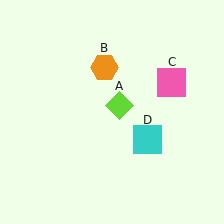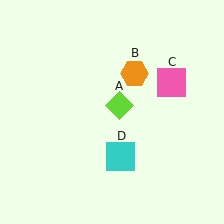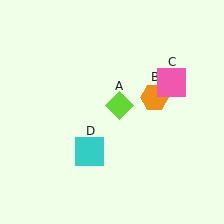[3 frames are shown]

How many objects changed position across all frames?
2 objects changed position: orange hexagon (object B), cyan square (object D).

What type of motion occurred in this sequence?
The orange hexagon (object B), cyan square (object D) rotated clockwise around the center of the scene.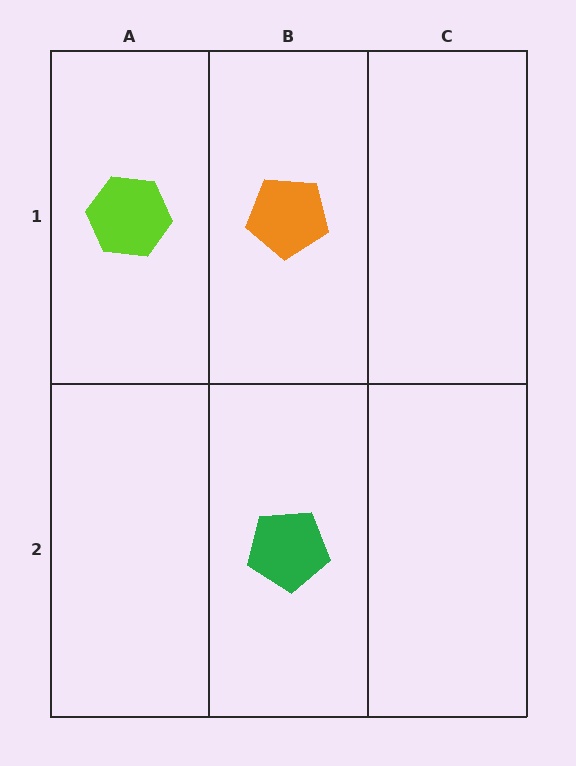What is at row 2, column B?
A green pentagon.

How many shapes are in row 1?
2 shapes.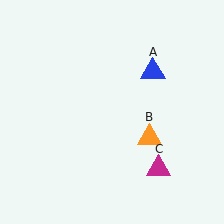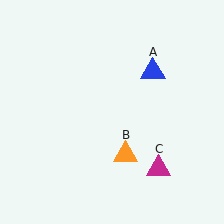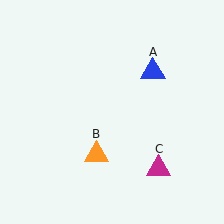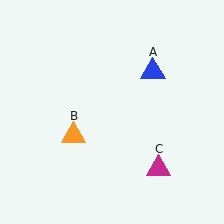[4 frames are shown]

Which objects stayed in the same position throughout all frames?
Blue triangle (object A) and magenta triangle (object C) remained stationary.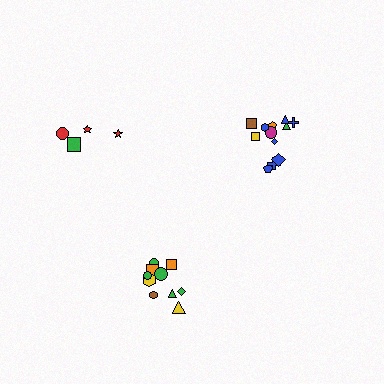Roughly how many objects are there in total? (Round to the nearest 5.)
Roughly 25 objects in total.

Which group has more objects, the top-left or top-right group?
The top-right group.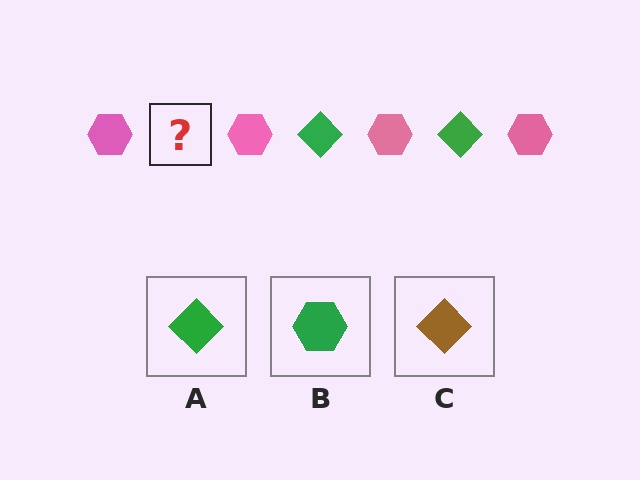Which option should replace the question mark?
Option A.